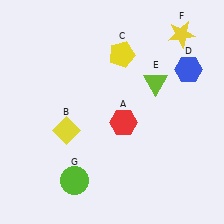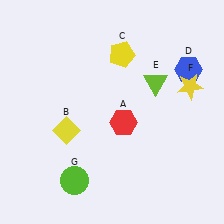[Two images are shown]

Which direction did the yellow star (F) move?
The yellow star (F) moved down.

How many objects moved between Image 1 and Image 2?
1 object moved between the two images.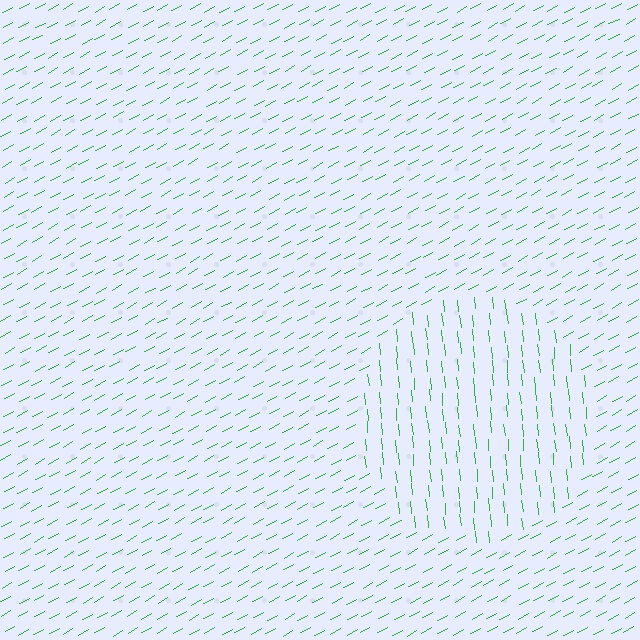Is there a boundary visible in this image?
Yes, there is a texture boundary formed by a change in line orientation.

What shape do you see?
I see a circle.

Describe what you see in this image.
The image is filled with small green line segments. A circle region in the image has lines oriented differently from the surrounding lines, creating a visible texture boundary.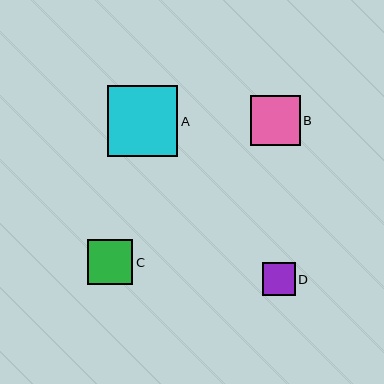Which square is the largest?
Square A is the largest with a size of approximately 70 pixels.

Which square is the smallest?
Square D is the smallest with a size of approximately 33 pixels.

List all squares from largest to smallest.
From largest to smallest: A, B, C, D.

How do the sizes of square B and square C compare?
Square B and square C are approximately the same size.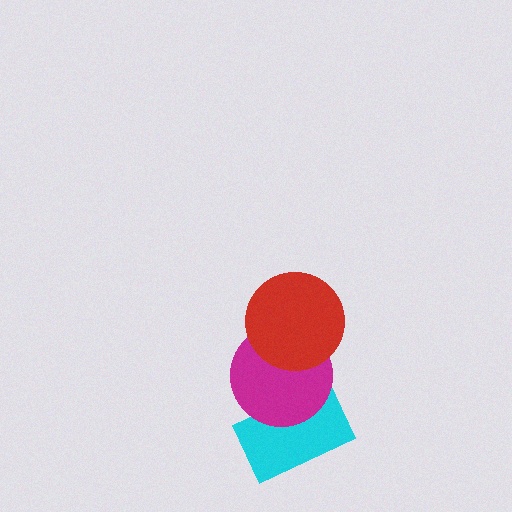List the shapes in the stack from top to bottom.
From top to bottom: the red circle, the magenta circle, the cyan rectangle.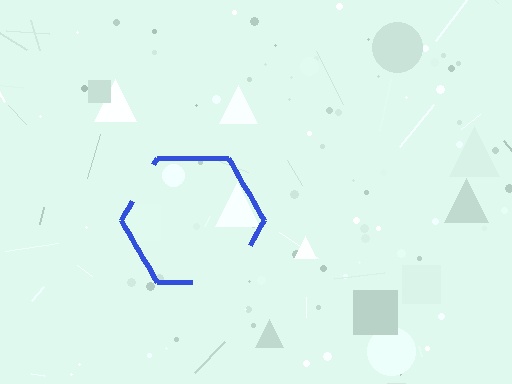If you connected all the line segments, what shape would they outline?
They would outline a hexagon.